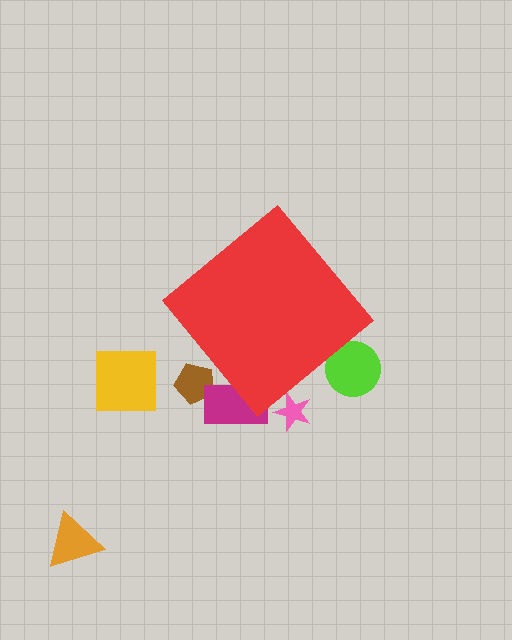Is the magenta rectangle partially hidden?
Yes, the magenta rectangle is partially hidden behind the red diamond.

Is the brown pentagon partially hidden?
Yes, the brown pentagon is partially hidden behind the red diamond.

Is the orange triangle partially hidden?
No, the orange triangle is fully visible.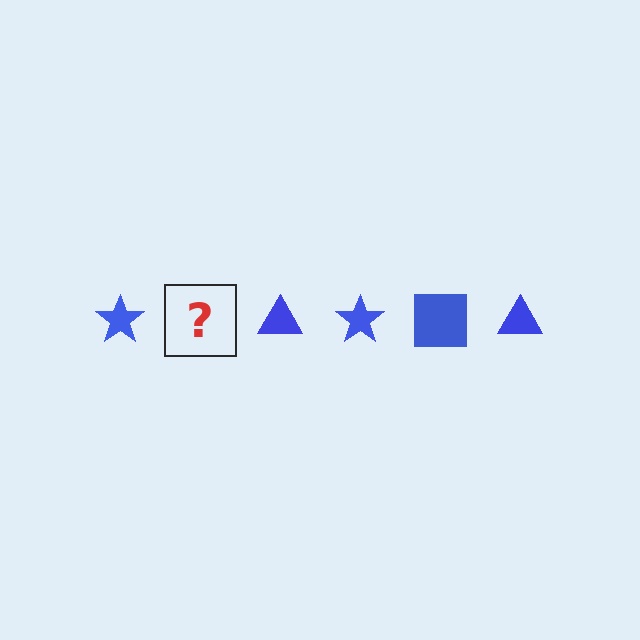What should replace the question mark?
The question mark should be replaced with a blue square.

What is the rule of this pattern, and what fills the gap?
The rule is that the pattern cycles through star, square, triangle shapes in blue. The gap should be filled with a blue square.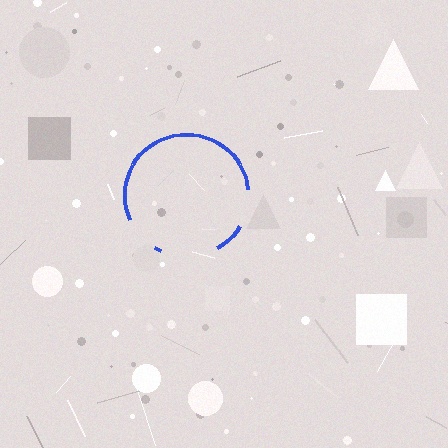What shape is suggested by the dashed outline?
The dashed outline suggests a circle.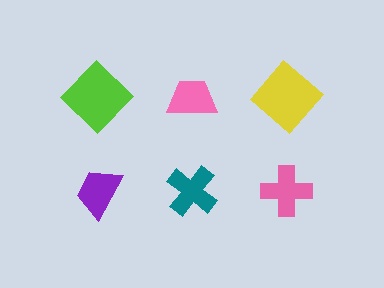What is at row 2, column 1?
A purple trapezoid.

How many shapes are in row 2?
3 shapes.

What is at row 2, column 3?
A pink cross.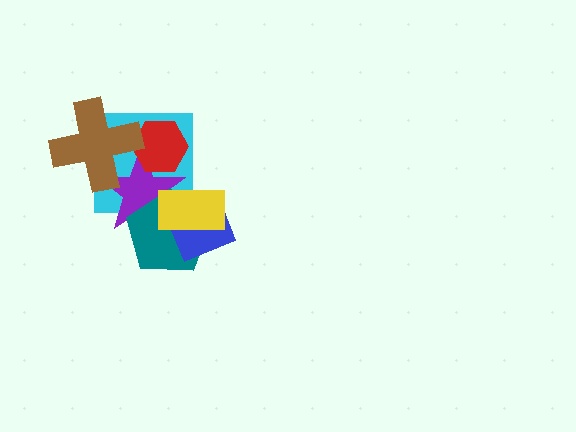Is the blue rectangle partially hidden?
Yes, it is partially covered by another shape.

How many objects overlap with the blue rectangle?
2 objects overlap with the blue rectangle.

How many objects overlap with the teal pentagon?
4 objects overlap with the teal pentagon.